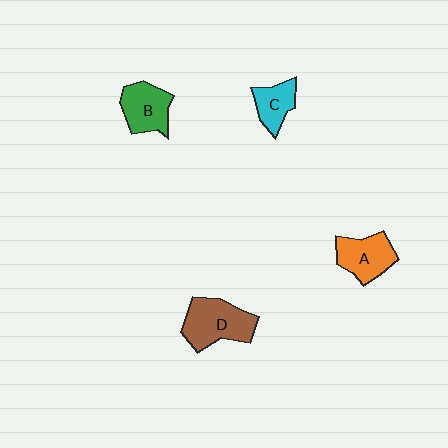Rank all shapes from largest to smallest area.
From largest to smallest: D (brown), A (orange), B (green), C (cyan).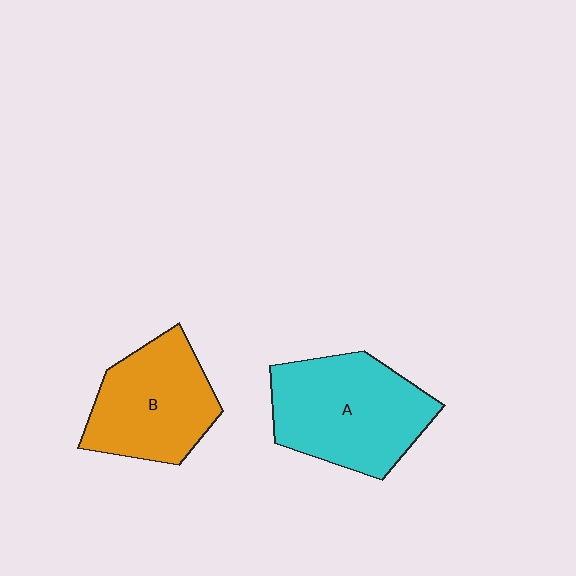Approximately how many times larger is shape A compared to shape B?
Approximately 1.2 times.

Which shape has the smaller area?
Shape B (orange).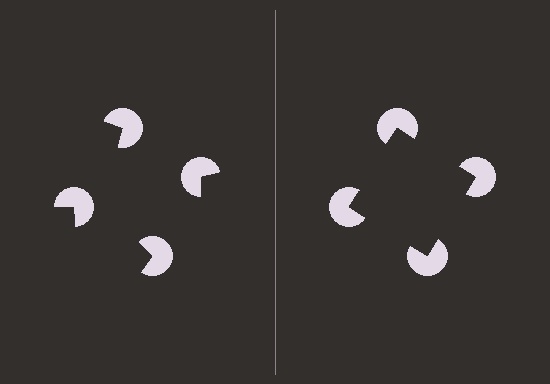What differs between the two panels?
The pac-man discs are positioned identically on both sides; only the wedge orientations differ. On the right they align to a square; on the left they are misaligned.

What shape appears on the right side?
An illusory square.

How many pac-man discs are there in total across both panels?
8 — 4 on each side.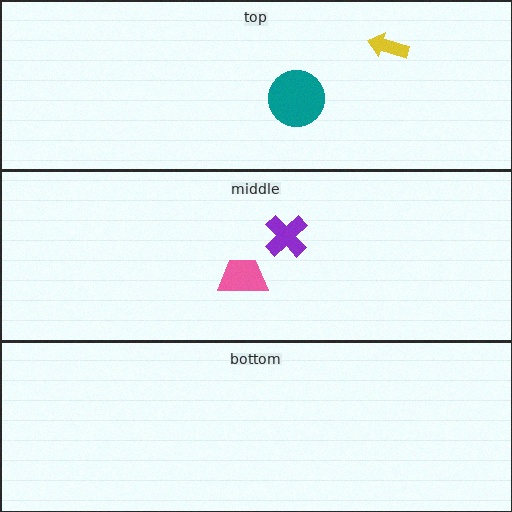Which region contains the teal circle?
The top region.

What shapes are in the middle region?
The purple cross, the pink trapezoid.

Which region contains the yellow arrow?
The top region.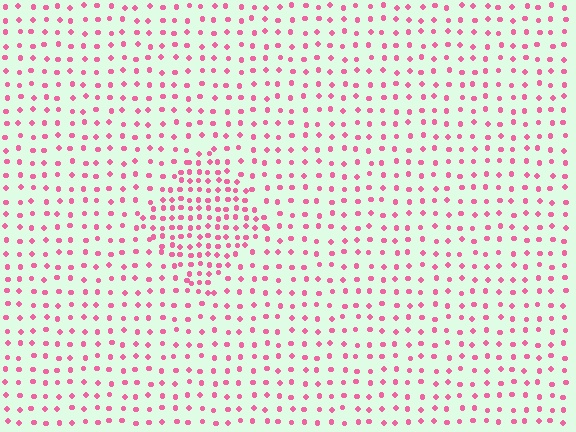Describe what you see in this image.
The image contains small pink elements arranged at two different densities. A diamond-shaped region is visible where the elements are more densely packed than the surrounding area.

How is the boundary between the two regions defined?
The boundary is defined by a change in element density (approximately 2.0x ratio). All elements are the same color, size, and shape.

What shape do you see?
I see a diamond.